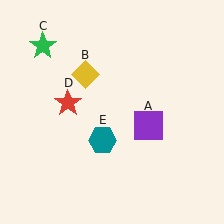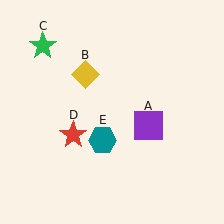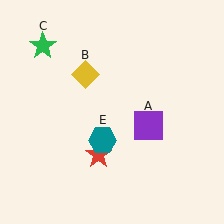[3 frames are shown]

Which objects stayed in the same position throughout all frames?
Purple square (object A) and yellow diamond (object B) and green star (object C) and teal hexagon (object E) remained stationary.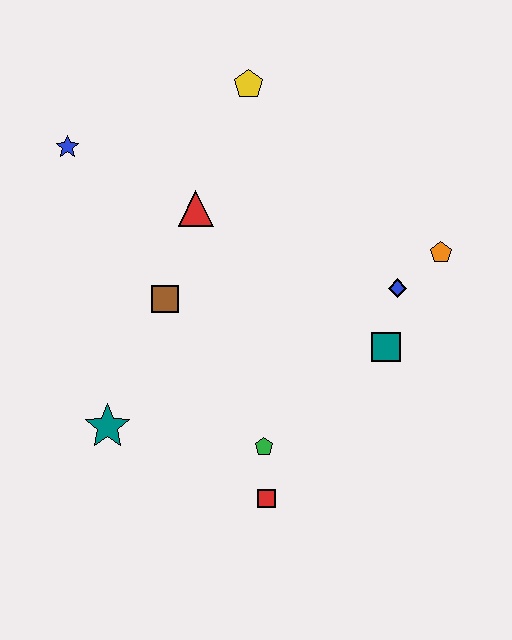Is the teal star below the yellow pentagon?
Yes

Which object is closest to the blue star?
The red triangle is closest to the blue star.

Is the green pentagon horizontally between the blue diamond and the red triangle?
Yes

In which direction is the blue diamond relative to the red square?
The blue diamond is above the red square.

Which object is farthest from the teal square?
The blue star is farthest from the teal square.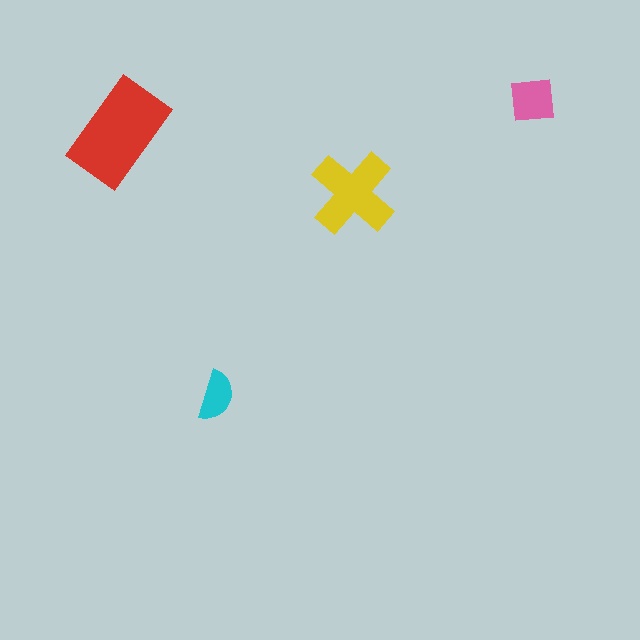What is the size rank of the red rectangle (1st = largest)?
1st.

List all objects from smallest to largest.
The cyan semicircle, the pink square, the yellow cross, the red rectangle.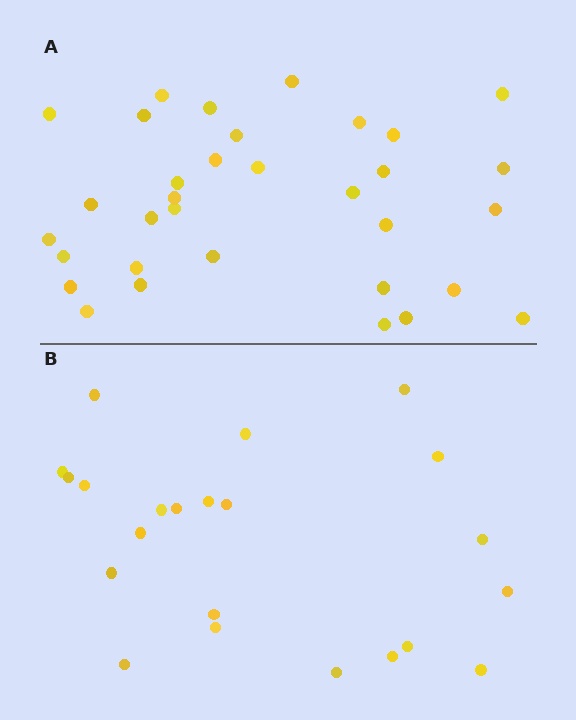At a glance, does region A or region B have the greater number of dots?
Region A (the top region) has more dots.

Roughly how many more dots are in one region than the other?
Region A has roughly 12 or so more dots than region B.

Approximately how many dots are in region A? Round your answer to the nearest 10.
About 30 dots. (The exact count is 33, which rounds to 30.)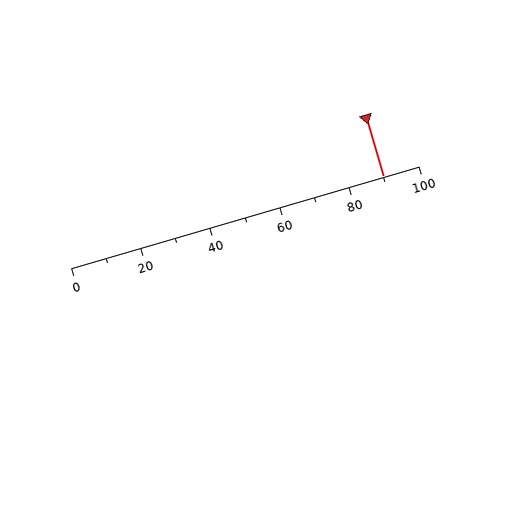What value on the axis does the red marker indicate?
The marker indicates approximately 90.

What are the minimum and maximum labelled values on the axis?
The axis runs from 0 to 100.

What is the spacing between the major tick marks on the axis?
The major ticks are spaced 20 apart.